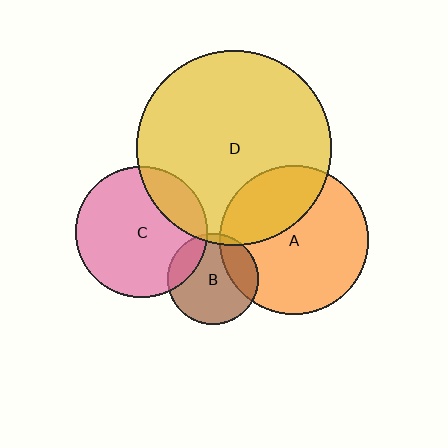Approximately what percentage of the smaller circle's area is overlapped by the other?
Approximately 5%.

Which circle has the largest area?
Circle D (yellow).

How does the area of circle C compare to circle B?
Approximately 2.1 times.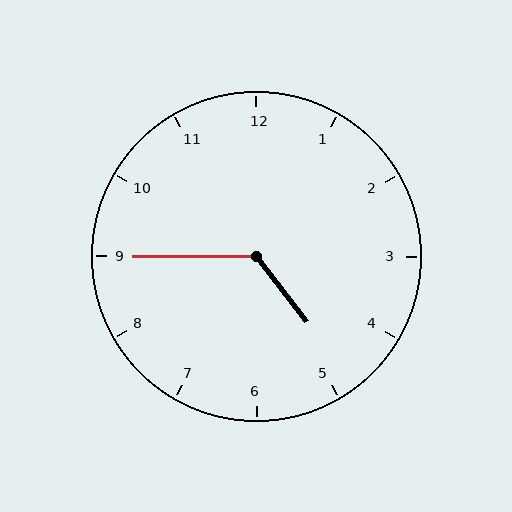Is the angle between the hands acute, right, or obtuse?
It is obtuse.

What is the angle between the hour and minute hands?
Approximately 128 degrees.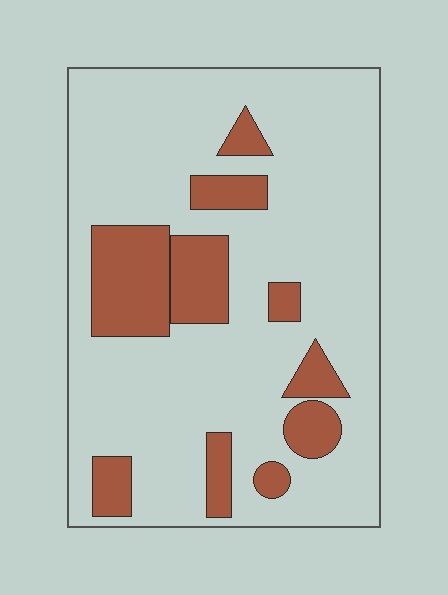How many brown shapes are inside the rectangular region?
10.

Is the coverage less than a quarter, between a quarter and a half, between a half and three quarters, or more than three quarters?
Less than a quarter.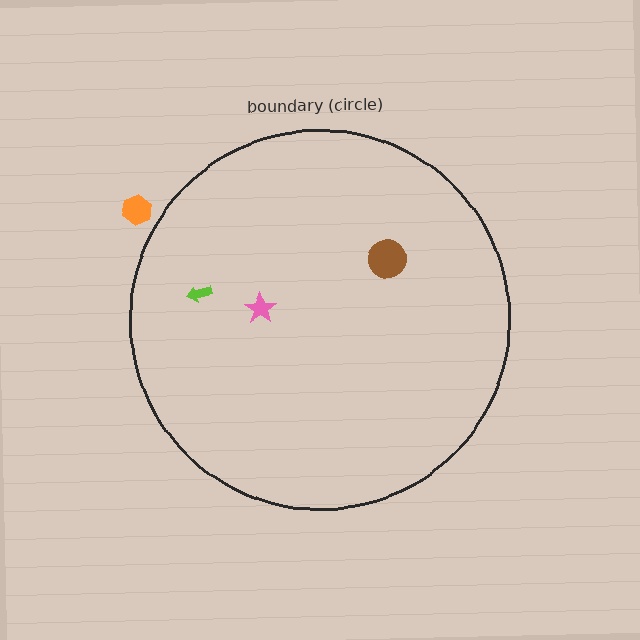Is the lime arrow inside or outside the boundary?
Inside.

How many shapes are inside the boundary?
3 inside, 1 outside.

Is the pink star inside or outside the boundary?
Inside.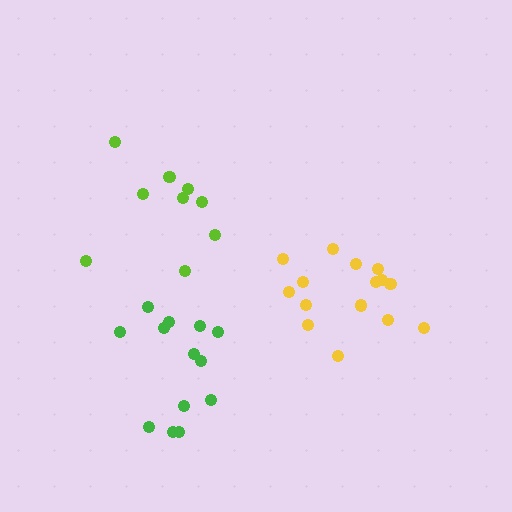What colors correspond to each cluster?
The clusters are colored: green, yellow, lime.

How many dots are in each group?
Group 1: 13 dots, Group 2: 15 dots, Group 3: 9 dots (37 total).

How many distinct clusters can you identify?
There are 3 distinct clusters.